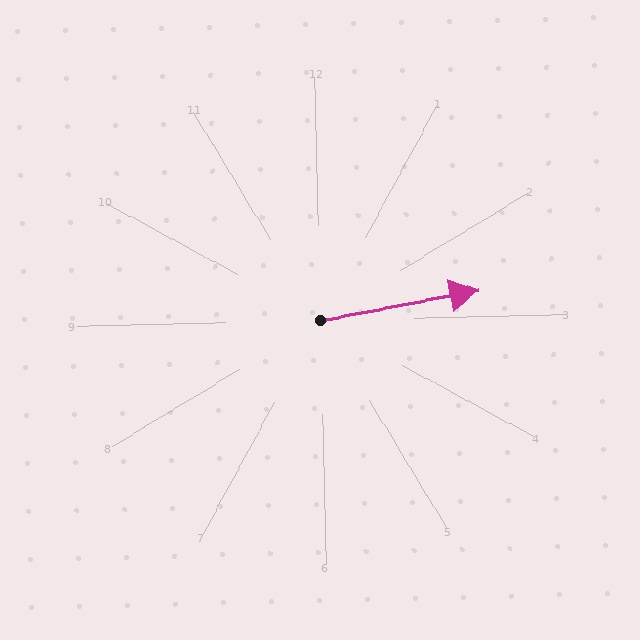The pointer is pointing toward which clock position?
Roughly 3 o'clock.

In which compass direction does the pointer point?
East.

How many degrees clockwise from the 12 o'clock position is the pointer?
Approximately 81 degrees.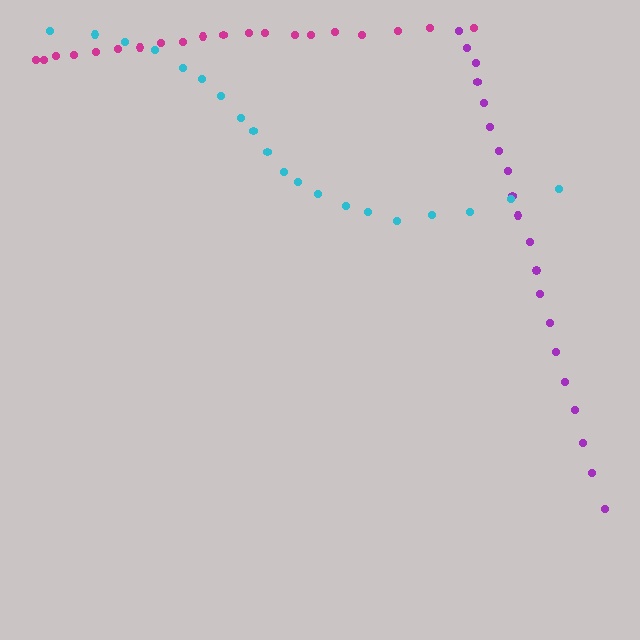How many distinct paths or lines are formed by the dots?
There are 3 distinct paths.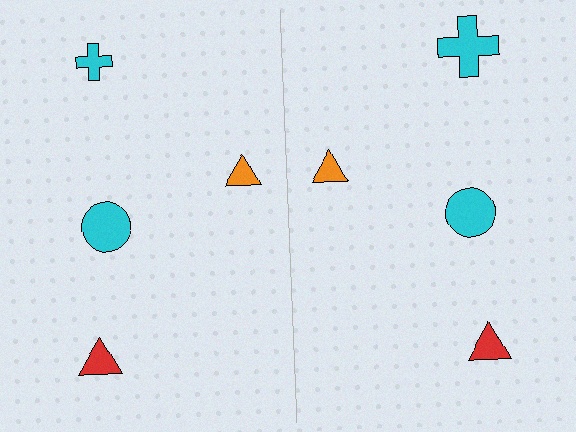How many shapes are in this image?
There are 8 shapes in this image.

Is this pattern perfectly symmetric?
No, the pattern is not perfectly symmetric. The cyan cross on the right side has a different size than its mirror counterpart.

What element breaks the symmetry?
The cyan cross on the right side has a different size than its mirror counterpart.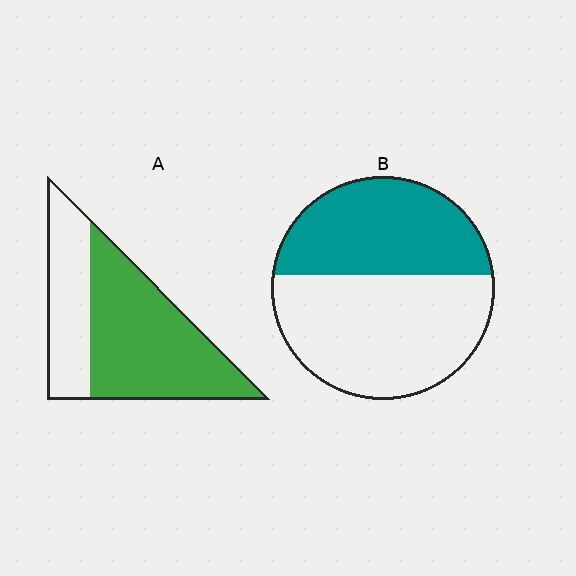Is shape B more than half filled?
No.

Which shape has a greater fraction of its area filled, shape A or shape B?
Shape A.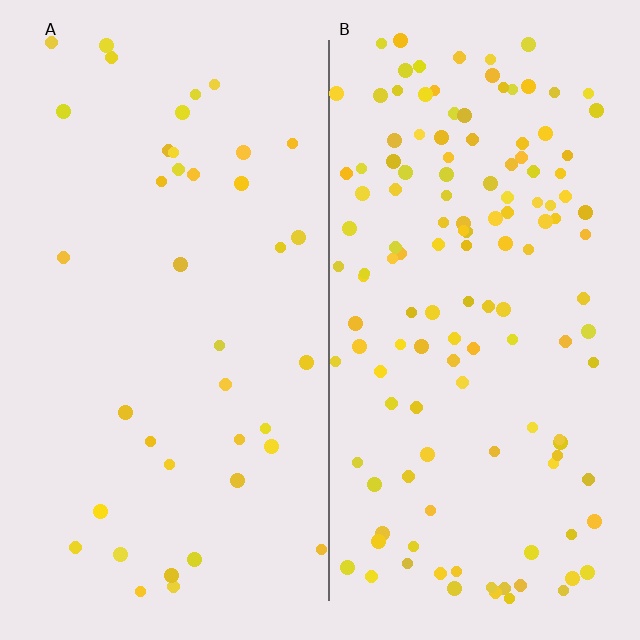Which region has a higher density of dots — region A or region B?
B (the right).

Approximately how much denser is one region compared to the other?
Approximately 3.4× — region B over region A.